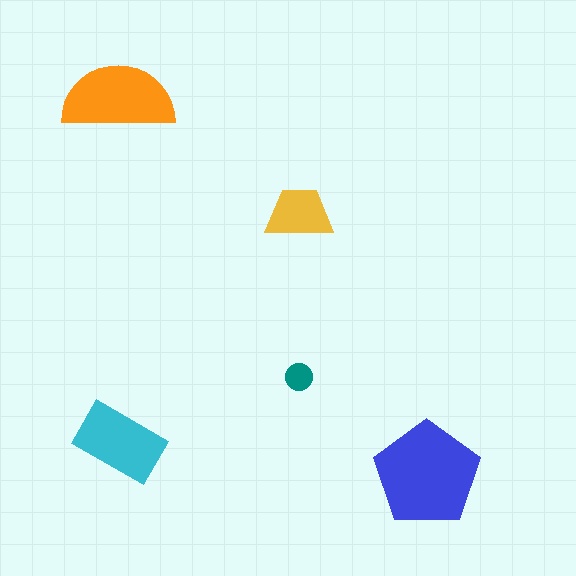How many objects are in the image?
There are 5 objects in the image.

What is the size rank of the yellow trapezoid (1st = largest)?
4th.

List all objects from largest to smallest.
The blue pentagon, the orange semicircle, the cyan rectangle, the yellow trapezoid, the teal circle.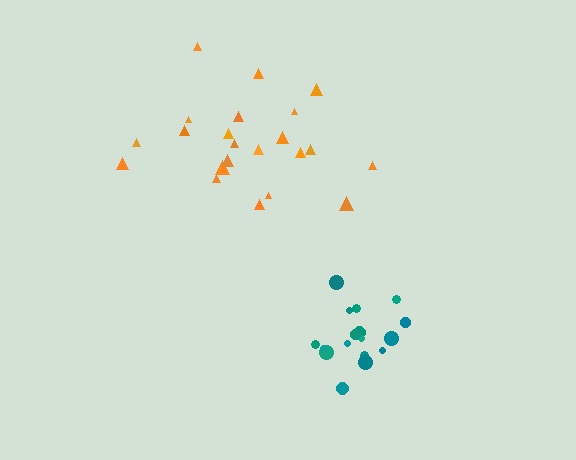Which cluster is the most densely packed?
Teal.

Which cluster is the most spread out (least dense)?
Orange.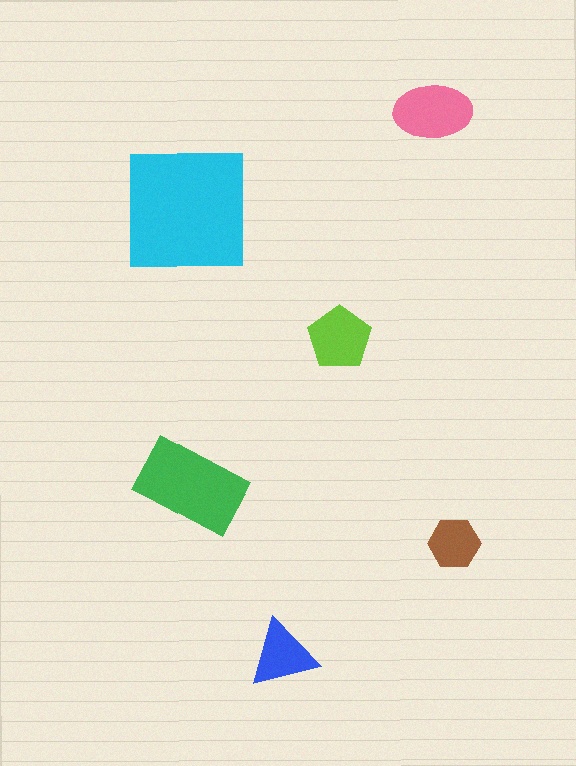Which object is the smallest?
The brown hexagon.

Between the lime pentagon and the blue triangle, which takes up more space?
The lime pentagon.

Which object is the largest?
The cyan square.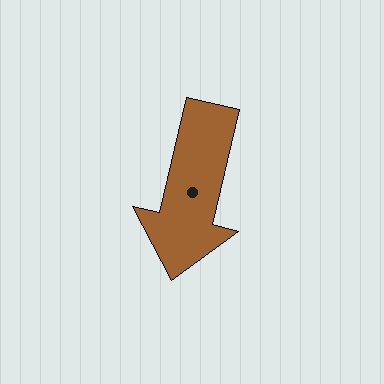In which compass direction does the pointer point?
South.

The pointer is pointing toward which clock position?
Roughly 6 o'clock.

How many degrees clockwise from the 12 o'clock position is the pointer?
Approximately 193 degrees.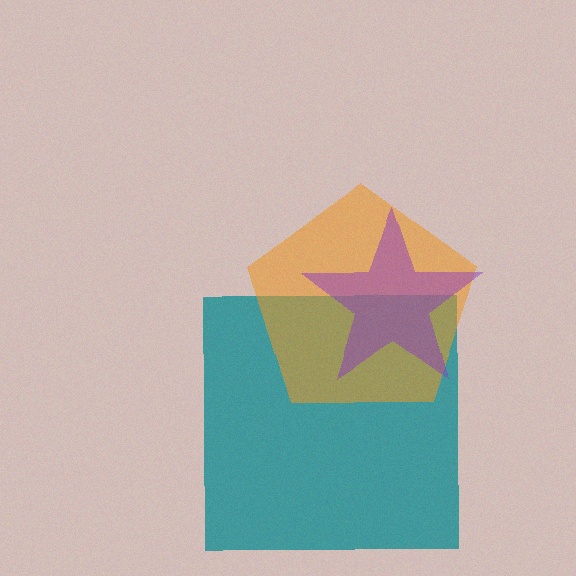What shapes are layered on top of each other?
The layered shapes are: a teal square, an orange pentagon, a purple star.